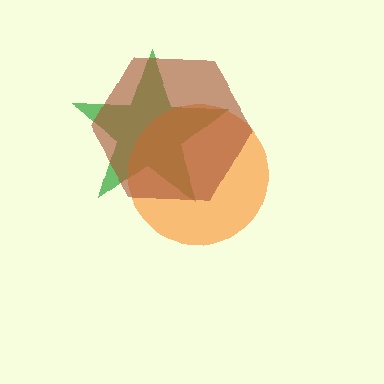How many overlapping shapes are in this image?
There are 3 overlapping shapes in the image.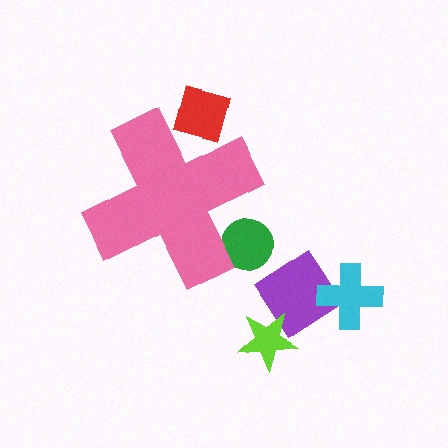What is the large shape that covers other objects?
A pink cross.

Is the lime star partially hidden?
No, the lime star is fully visible.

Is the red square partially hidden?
Yes, the red square is partially hidden behind the pink cross.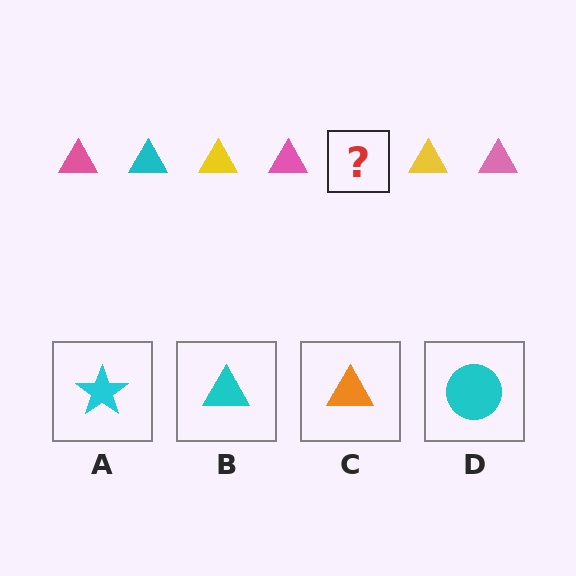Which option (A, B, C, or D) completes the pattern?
B.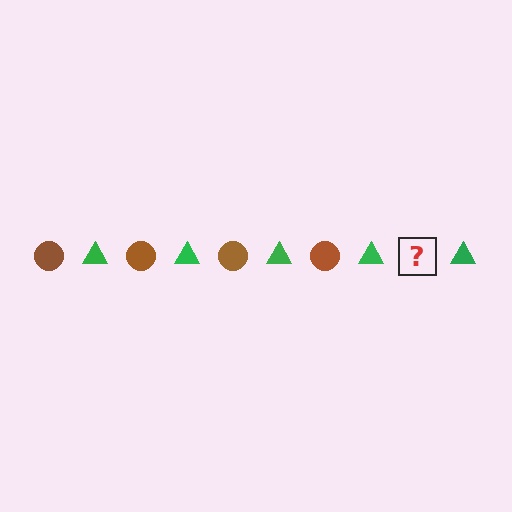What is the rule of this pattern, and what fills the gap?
The rule is that the pattern alternates between brown circle and green triangle. The gap should be filled with a brown circle.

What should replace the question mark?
The question mark should be replaced with a brown circle.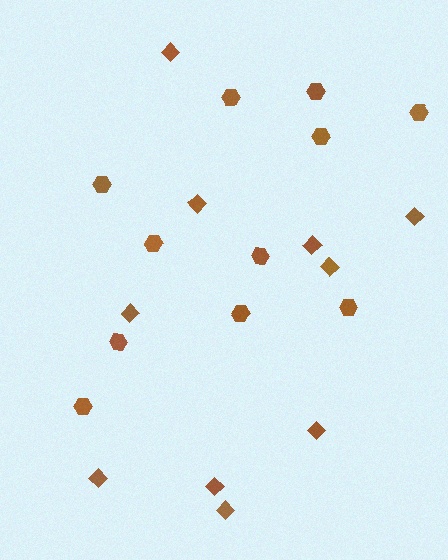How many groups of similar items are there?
There are 2 groups: one group of diamonds (10) and one group of hexagons (11).